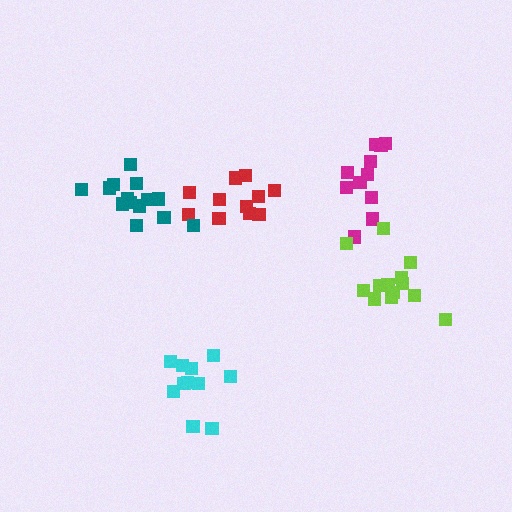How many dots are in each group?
Group 1: 11 dots, Group 2: 11 dots, Group 3: 13 dots, Group 4: 14 dots, Group 5: 11 dots (60 total).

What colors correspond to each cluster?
The clusters are colored: red, magenta, lime, teal, cyan.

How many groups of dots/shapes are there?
There are 5 groups.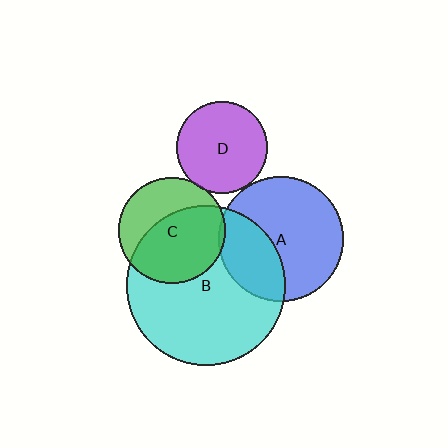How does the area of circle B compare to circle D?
Approximately 3.0 times.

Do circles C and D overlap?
Yes.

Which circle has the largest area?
Circle B (cyan).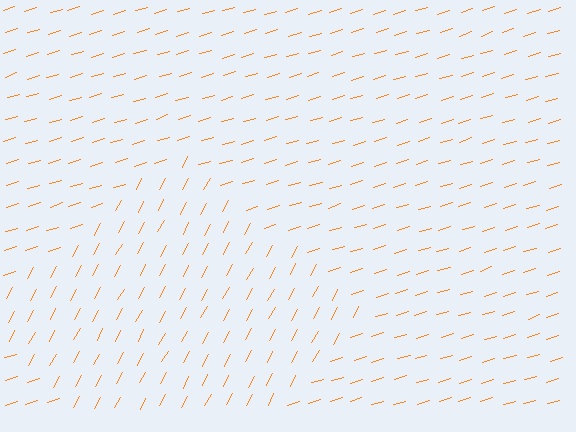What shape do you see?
I see a diamond.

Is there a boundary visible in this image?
Yes, there is a texture boundary formed by a change in line orientation.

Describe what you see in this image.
The image is filled with small orange line segments. A diamond region in the image has lines oriented differently from the surrounding lines, creating a visible texture boundary.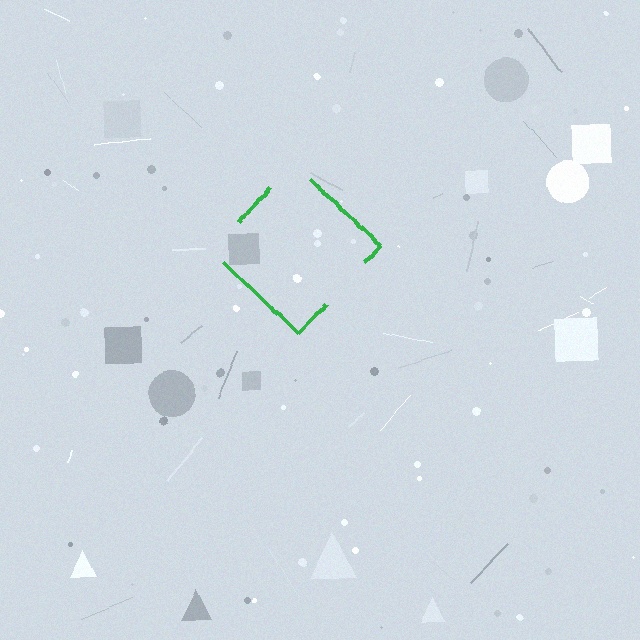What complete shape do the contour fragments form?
The contour fragments form a diamond.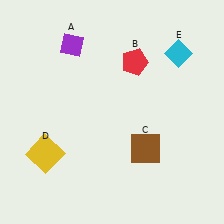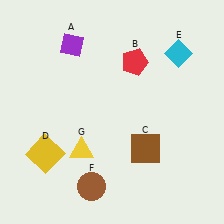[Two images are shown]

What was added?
A brown circle (F), a yellow triangle (G) were added in Image 2.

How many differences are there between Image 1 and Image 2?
There are 2 differences between the two images.